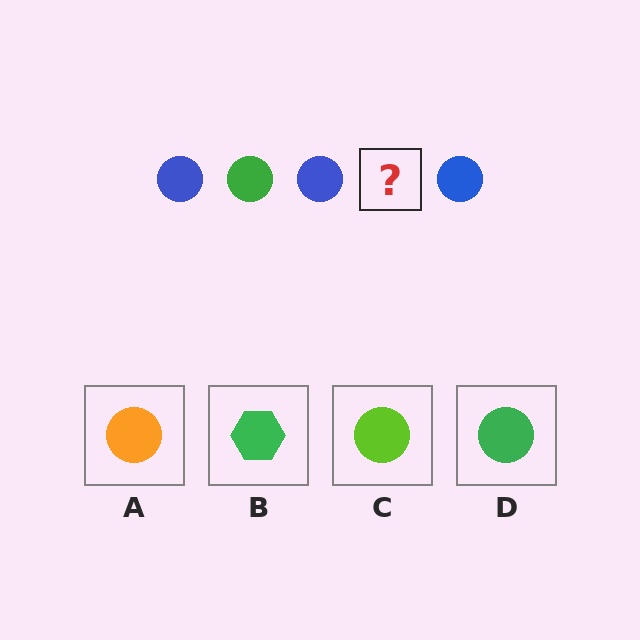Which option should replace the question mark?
Option D.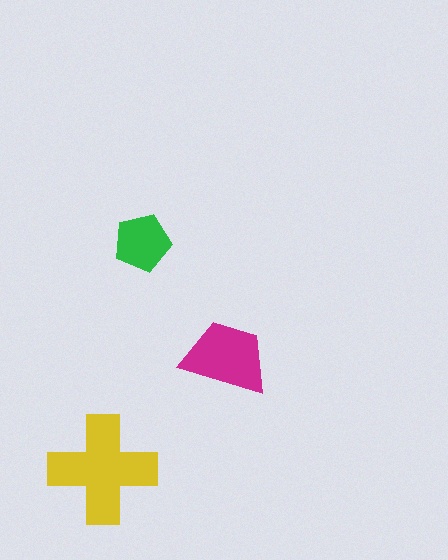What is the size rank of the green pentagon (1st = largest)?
3rd.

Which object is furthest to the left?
The yellow cross is leftmost.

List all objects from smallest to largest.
The green pentagon, the magenta trapezoid, the yellow cross.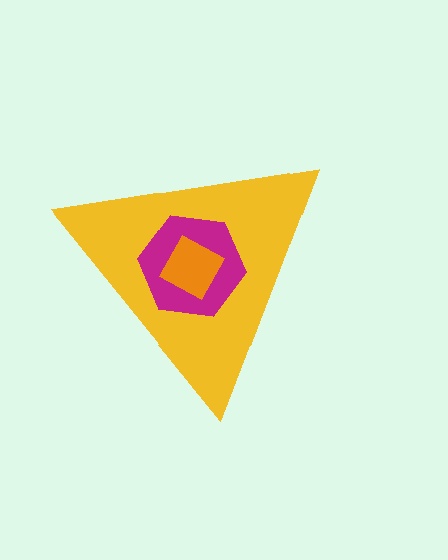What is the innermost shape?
The orange square.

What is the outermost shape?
The yellow triangle.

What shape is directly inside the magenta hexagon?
The orange square.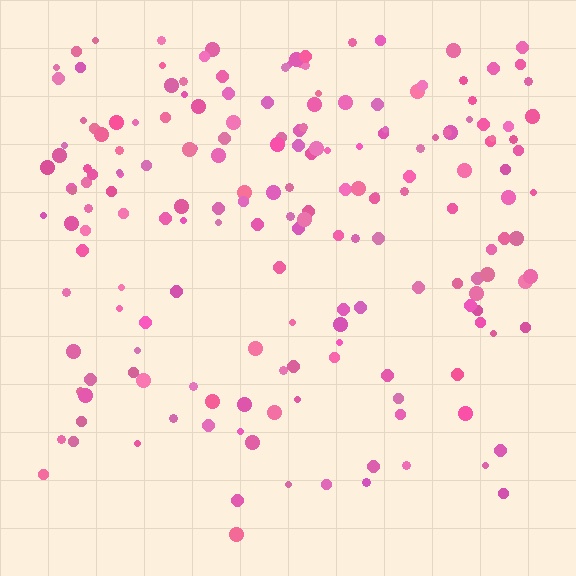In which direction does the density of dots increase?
From bottom to top, with the top side densest.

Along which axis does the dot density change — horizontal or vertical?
Vertical.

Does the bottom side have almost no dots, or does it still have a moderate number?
Still a moderate number, just noticeably fewer than the top.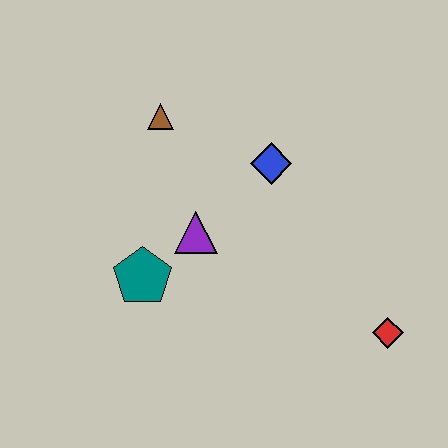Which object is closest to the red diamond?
The blue diamond is closest to the red diamond.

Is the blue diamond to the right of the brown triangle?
Yes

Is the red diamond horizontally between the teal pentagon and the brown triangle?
No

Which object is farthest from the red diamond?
The brown triangle is farthest from the red diamond.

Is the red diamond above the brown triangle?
No